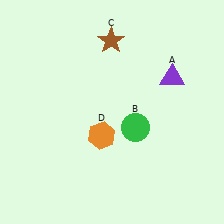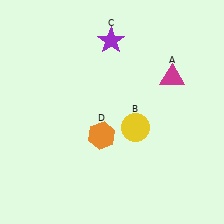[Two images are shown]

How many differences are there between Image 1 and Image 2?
There are 3 differences between the two images.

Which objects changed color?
A changed from purple to magenta. B changed from green to yellow. C changed from brown to purple.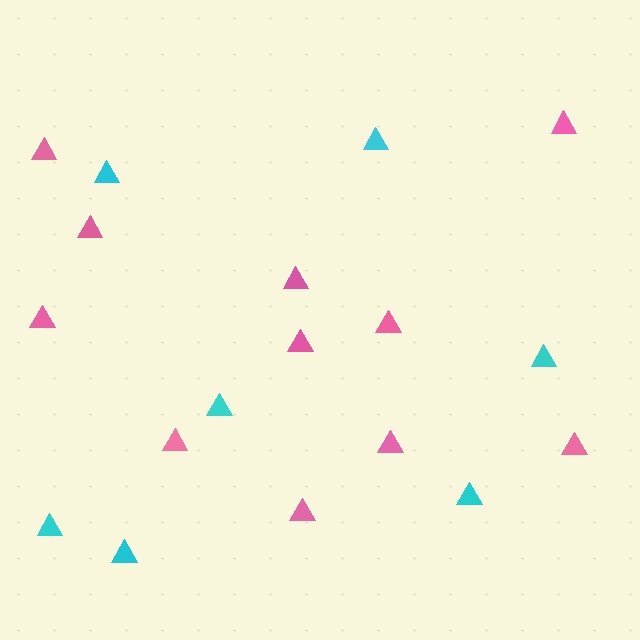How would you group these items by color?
There are 2 groups: one group of cyan triangles (7) and one group of pink triangles (11).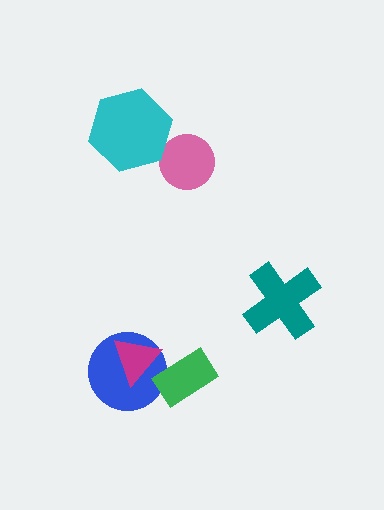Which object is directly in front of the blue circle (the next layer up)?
The magenta triangle is directly in front of the blue circle.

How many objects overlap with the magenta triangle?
1 object overlaps with the magenta triangle.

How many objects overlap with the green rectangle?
1 object overlaps with the green rectangle.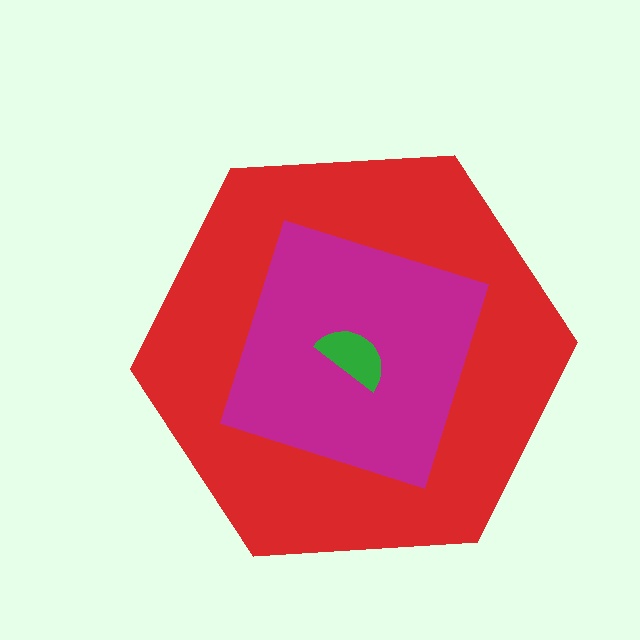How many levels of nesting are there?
3.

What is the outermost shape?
The red hexagon.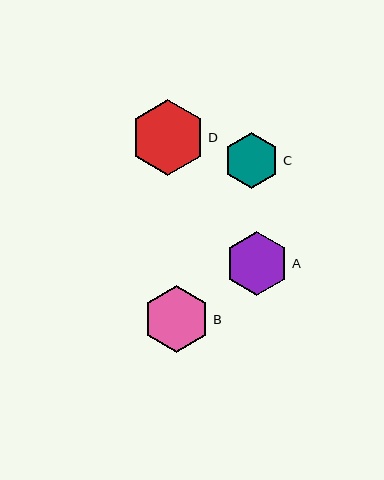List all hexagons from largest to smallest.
From largest to smallest: D, B, A, C.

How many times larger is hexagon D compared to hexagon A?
Hexagon D is approximately 1.2 times the size of hexagon A.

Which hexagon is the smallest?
Hexagon C is the smallest with a size of approximately 56 pixels.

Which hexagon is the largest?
Hexagon D is the largest with a size of approximately 75 pixels.